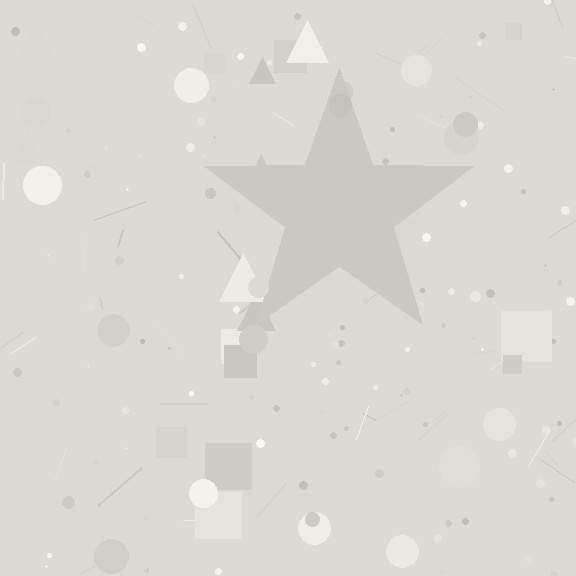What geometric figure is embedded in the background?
A star is embedded in the background.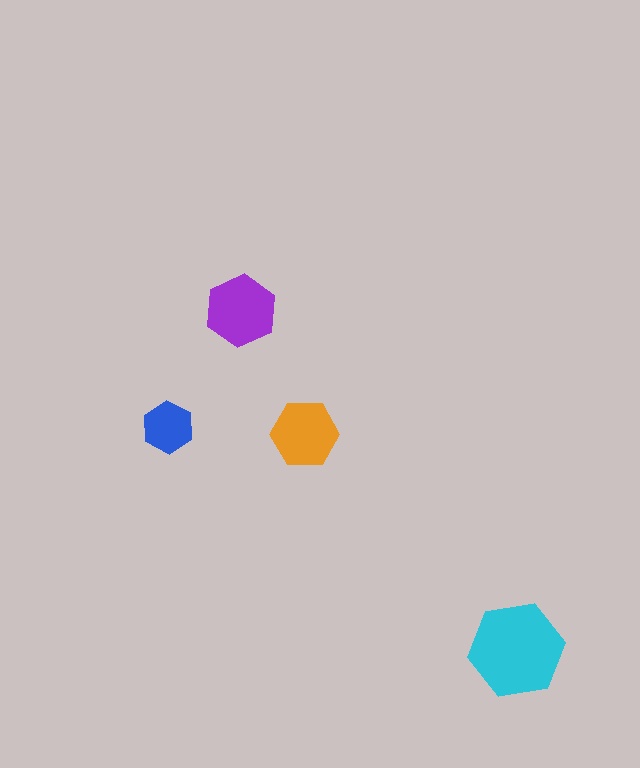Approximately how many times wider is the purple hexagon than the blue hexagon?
About 1.5 times wider.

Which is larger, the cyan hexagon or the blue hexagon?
The cyan one.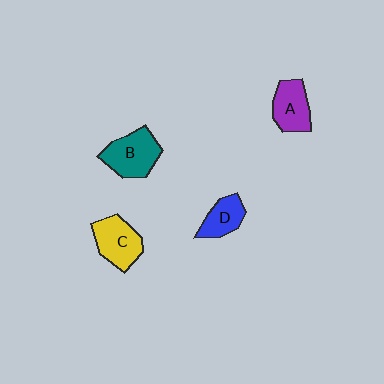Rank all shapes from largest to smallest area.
From largest to smallest: B (teal), C (yellow), A (purple), D (blue).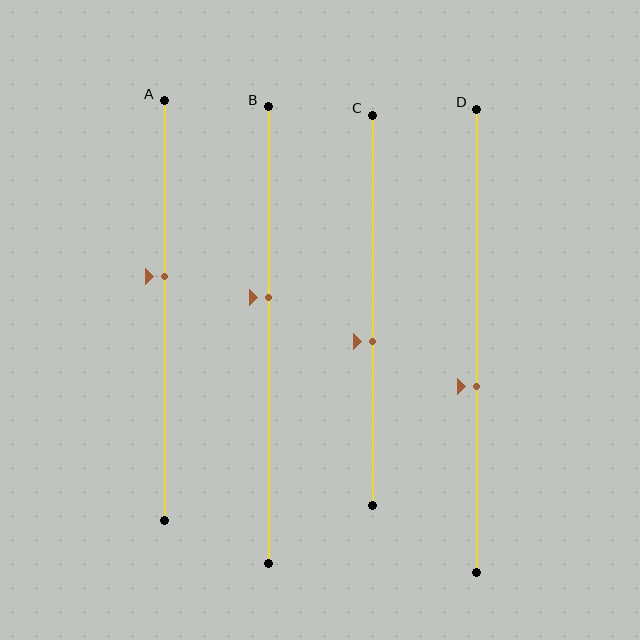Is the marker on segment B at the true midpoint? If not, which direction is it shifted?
No, the marker on segment B is shifted upward by about 8% of the segment length.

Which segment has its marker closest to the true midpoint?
Segment A has its marker closest to the true midpoint.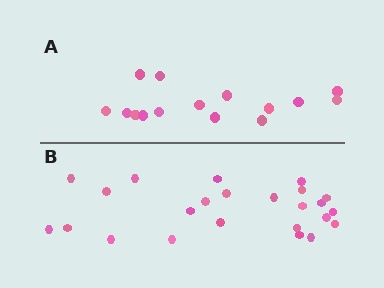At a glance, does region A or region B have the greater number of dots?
Region B (the bottom region) has more dots.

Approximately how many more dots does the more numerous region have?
Region B has roughly 8 or so more dots than region A.